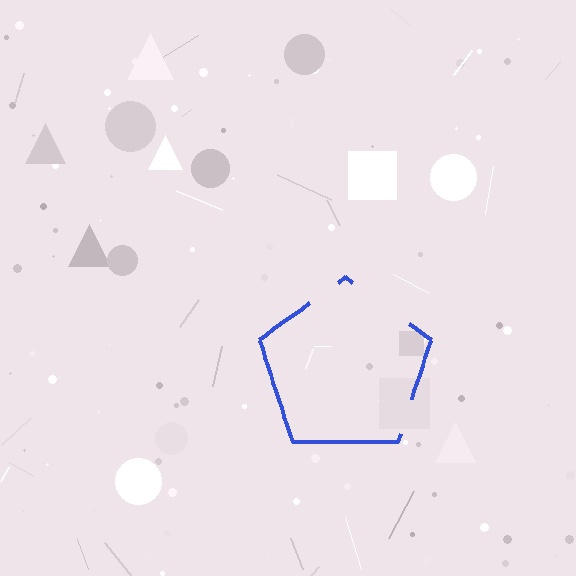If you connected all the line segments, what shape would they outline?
They would outline a pentagon.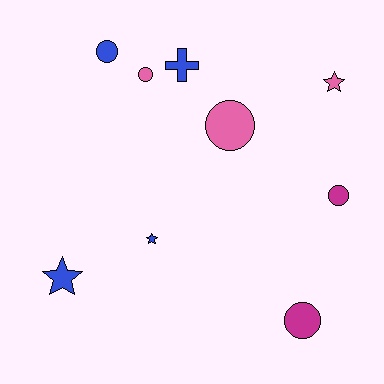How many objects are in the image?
There are 9 objects.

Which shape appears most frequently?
Circle, with 5 objects.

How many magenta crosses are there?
There are no magenta crosses.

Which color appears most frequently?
Blue, with 4 objects.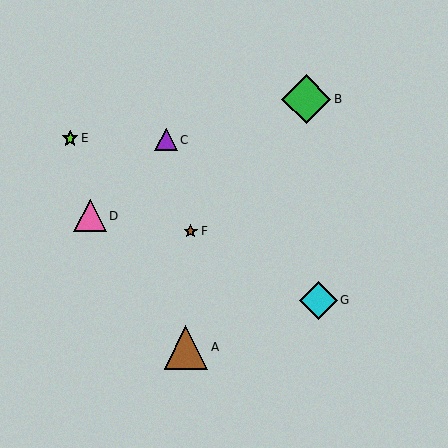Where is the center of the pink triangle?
The center of the pink triangle is at (90, 216).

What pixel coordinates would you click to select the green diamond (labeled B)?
Click at (306, 99) to select the green diamond B.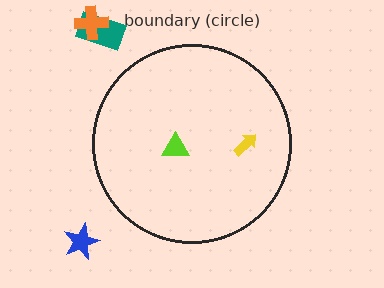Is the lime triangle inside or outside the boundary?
Inside.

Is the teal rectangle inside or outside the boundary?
Outside.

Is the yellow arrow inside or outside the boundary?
Inside.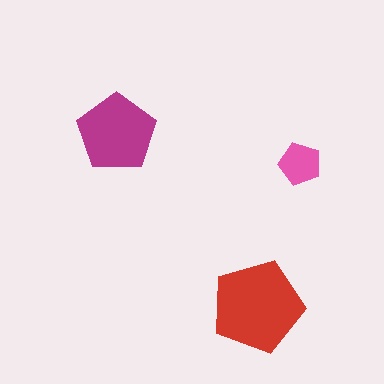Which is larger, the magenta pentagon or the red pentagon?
The red one.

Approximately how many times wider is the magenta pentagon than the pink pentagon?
About 2 times wider.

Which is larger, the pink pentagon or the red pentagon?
The red one.